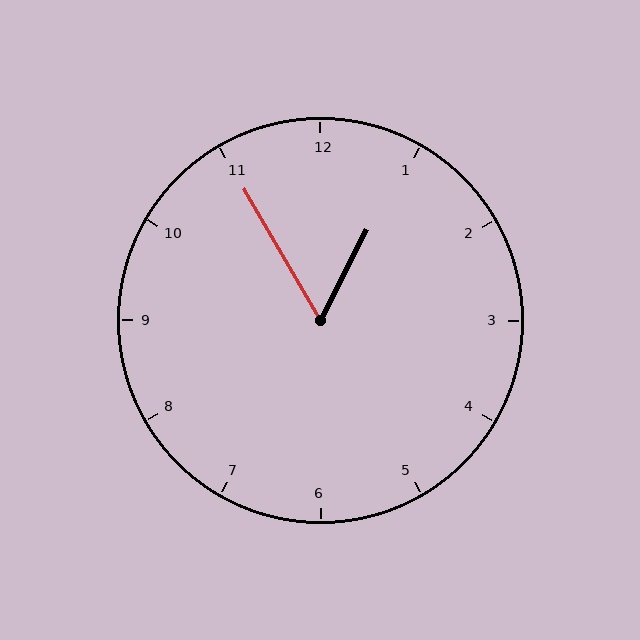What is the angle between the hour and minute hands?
Approximately 58 degrees.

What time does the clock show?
12:55.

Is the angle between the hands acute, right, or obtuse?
It is acute.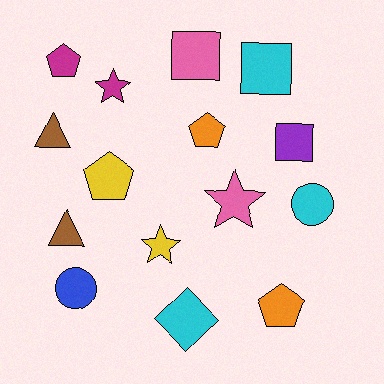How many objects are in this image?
There are 15 objects.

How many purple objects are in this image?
There is 1 purple object.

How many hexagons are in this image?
There are no hexagons.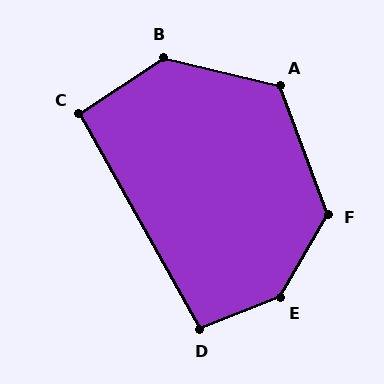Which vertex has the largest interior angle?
E, at approximately 141 degrees.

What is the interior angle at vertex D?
Approximately 98 degrees (obtuse).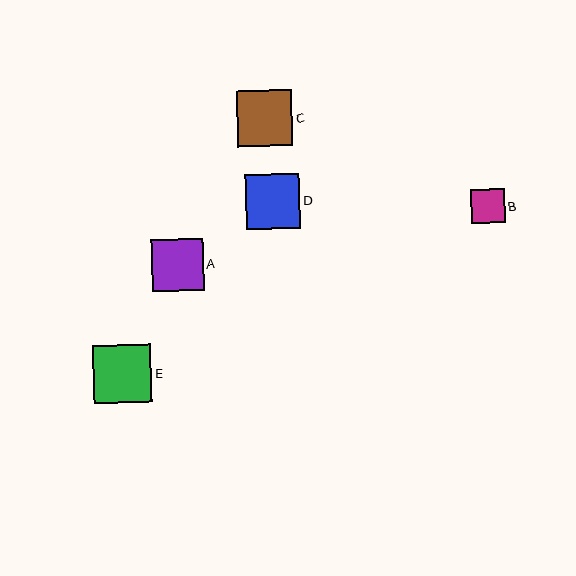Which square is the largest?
Square E is the largest with a size of approximately 58 pixels.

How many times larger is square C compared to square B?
Square C is approximately 1.6 times the size of square B.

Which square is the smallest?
Square B is the smallest with a size of approximately 34 pixels.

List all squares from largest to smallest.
From largest to smallest: E, C, D, A, B.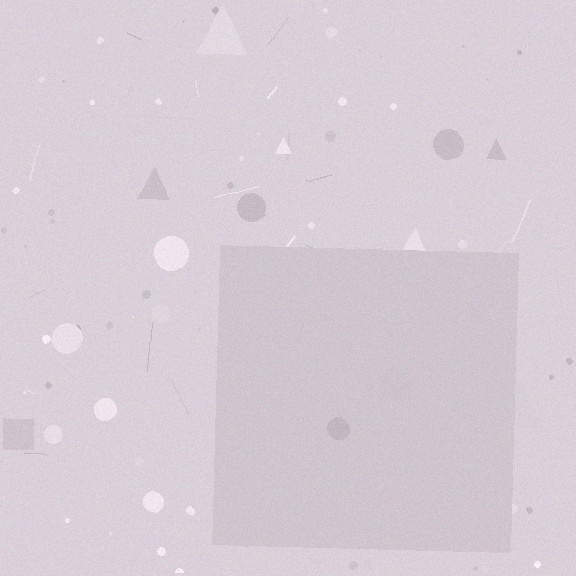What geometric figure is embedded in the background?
A square is embedded in the background.